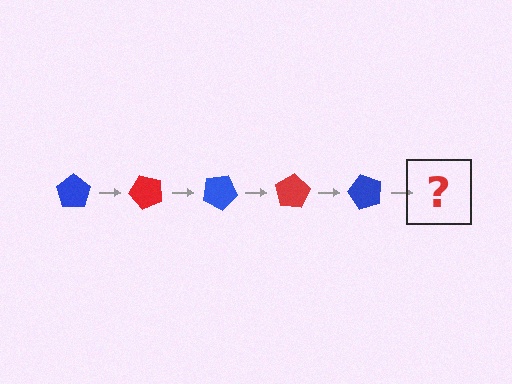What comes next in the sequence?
The next element should be a red pentagon, rotated 250 degrees from the start.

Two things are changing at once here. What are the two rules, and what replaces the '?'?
The two rules are that it rotates 50 degrees each step and the color cycles through blue and red. The '?' should be a red pentagon, rotated 250 degrees from the start.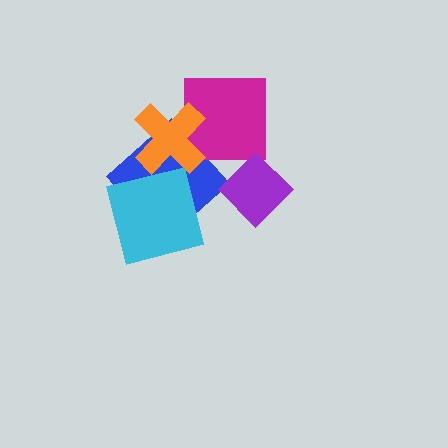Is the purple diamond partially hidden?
No, no other shape covers it.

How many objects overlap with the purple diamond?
0 objects overlap with the purple diamond.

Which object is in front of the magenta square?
The orange cross is in front of the magenta square.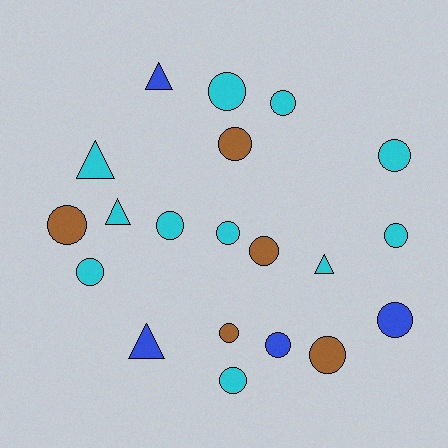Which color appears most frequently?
Cyan, with 11 objects.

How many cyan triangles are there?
There are 3 cyan triangles.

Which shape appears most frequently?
Circle, with 15 objects.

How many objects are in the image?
There are 20 objects.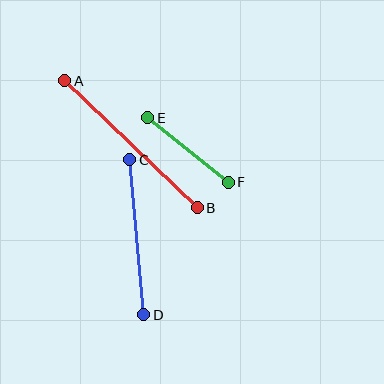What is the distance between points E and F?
The distance is approximately 103 pixels.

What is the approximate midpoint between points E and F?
The midpoint is at approximately (188, 150) pixels.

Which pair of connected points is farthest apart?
Points A and B are farthest apart.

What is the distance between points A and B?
The distance is approximately 184 pixels.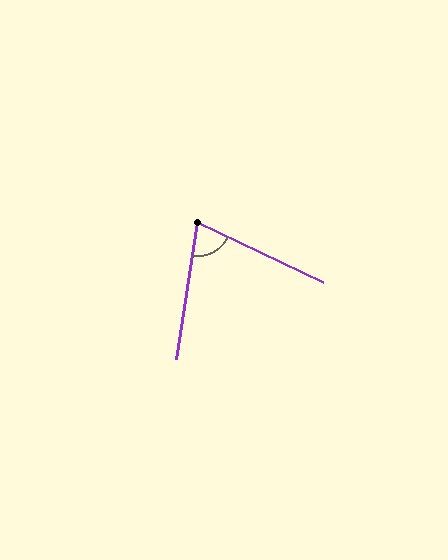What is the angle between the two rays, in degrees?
Approximately 73 degrees.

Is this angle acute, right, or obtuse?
It is acute.